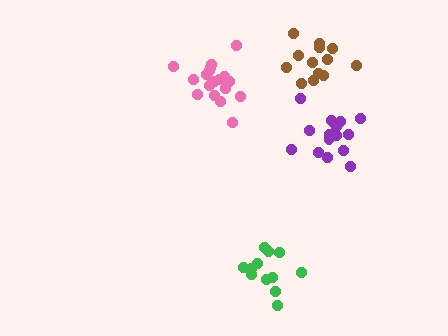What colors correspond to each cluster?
The clusters are colored: green, brown, purple, pink.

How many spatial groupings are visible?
There are 4 spatial groupings.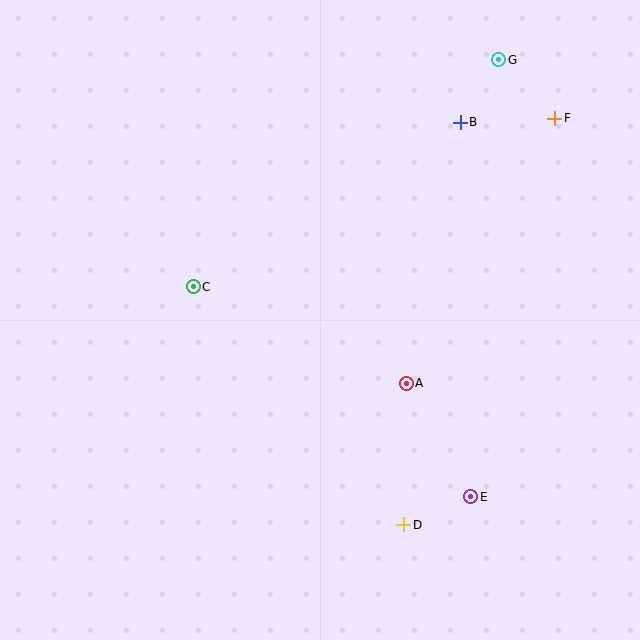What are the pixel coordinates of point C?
Point C is at (193, 287).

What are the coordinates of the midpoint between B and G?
The midpoint between B and G is at (479, 91).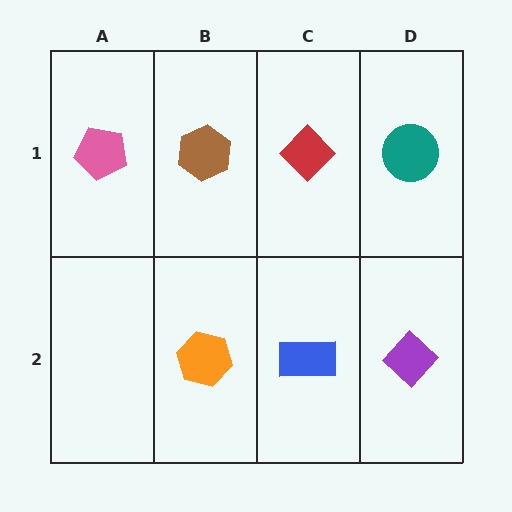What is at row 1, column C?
A red diamond.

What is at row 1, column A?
A pink pentagon.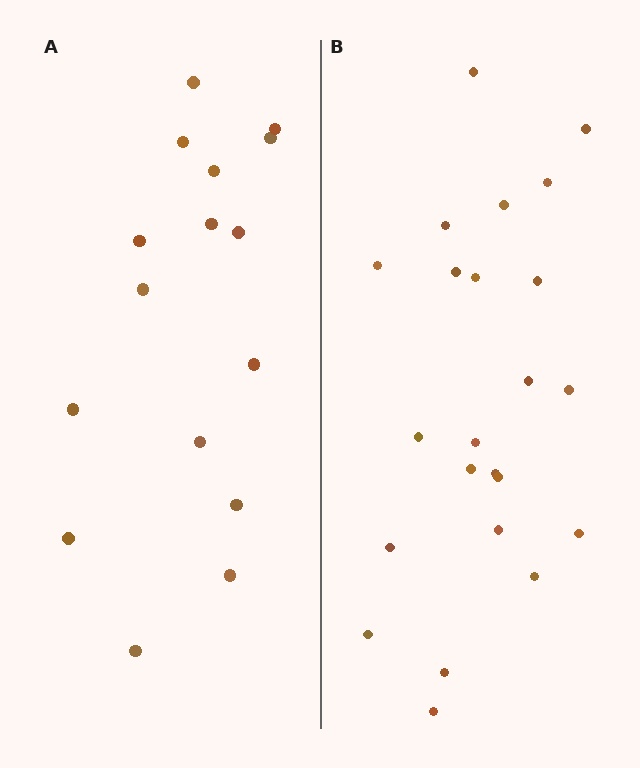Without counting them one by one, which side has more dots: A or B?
Region B (the right region) has more dots.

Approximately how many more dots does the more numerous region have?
Region B has roughly 8 or so more dots than region A.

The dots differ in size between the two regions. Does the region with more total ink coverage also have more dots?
No. Region A has more total ink coverage because its dots are larger, but region B actually contains more individual dots. Total area can be misleading — the number of items is what matters here.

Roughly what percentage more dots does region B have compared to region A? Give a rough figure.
About 45% more.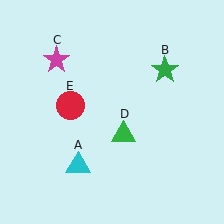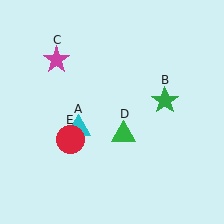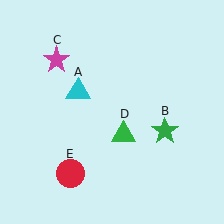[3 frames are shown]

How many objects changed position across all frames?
3 objects changed position: cyan triangle (object A), green star (object B), red circle (object E).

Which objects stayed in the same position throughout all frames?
Magenta star (object C) and green triangle (object D) remained stationary.